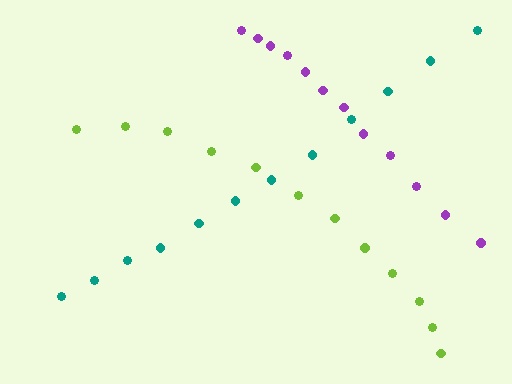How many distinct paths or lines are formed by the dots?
There are 3 distinct paths.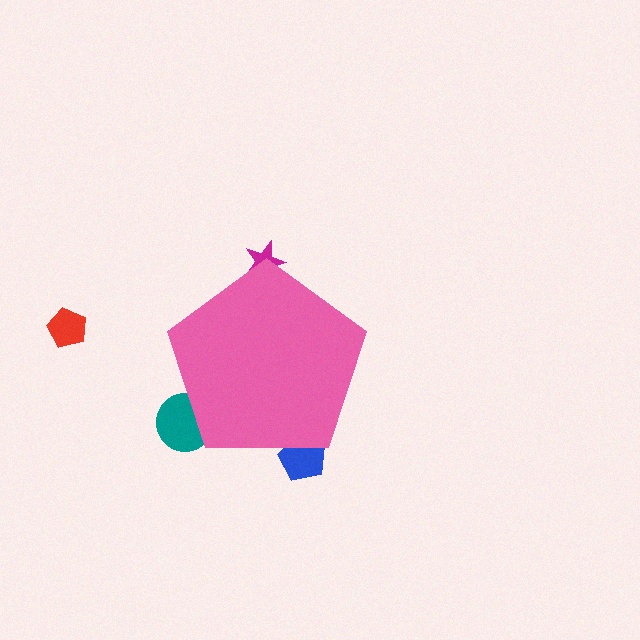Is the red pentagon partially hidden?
No, the red pentagon is fully visible.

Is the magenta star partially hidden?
Yes, the magenta star is partially hidden behind the pink pentagon.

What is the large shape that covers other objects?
A pink pentagon.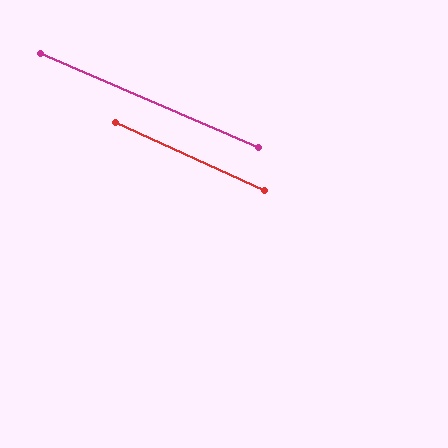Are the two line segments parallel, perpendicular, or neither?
Parallel — their directions differ by only 1.2°.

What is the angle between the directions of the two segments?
Approximately 1 degree.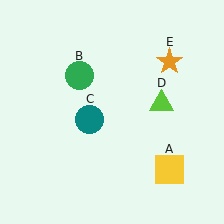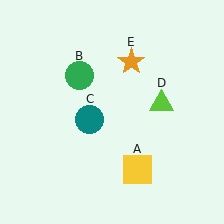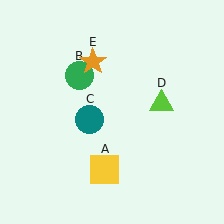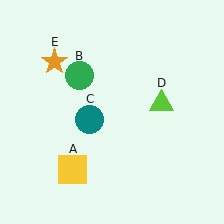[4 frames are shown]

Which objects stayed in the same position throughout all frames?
Green circle (object B) and teal circle (object C) and lime triangle (object D) remained stationary.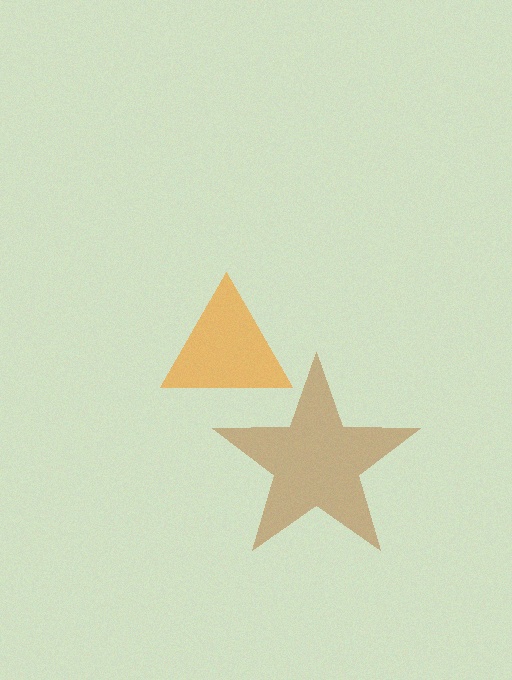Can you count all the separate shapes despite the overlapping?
Yes, there are 2 separate shapes.